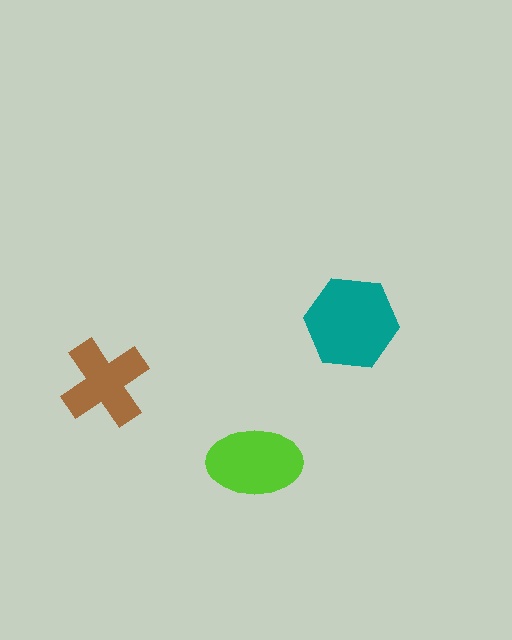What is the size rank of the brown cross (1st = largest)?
3rd.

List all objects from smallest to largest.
The brown cross, the lime ellipse, the teal hexagon.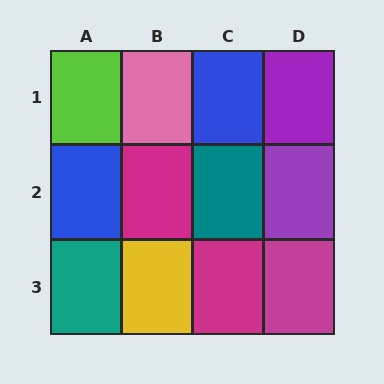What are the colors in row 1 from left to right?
Lime, pink, blue, purple.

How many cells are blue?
2 cells are blue.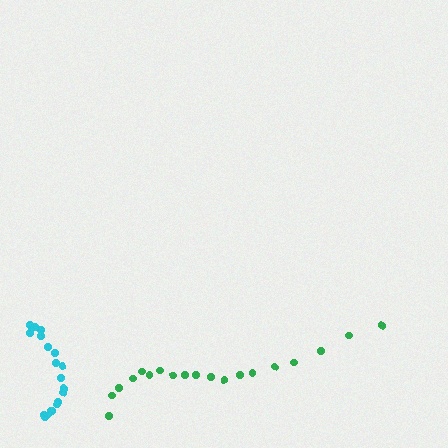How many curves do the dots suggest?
There are 2 distinct paths.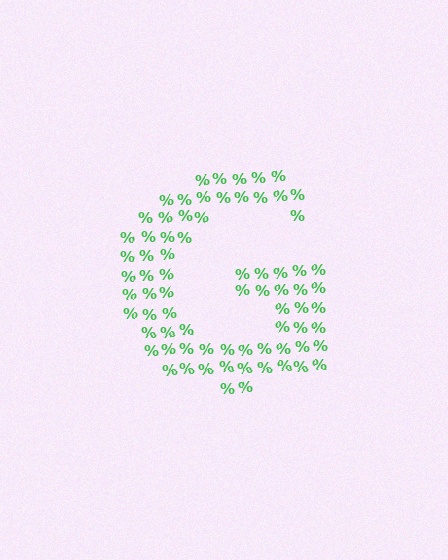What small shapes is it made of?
It is made of small percent signs.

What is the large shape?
The large shape is the letter G.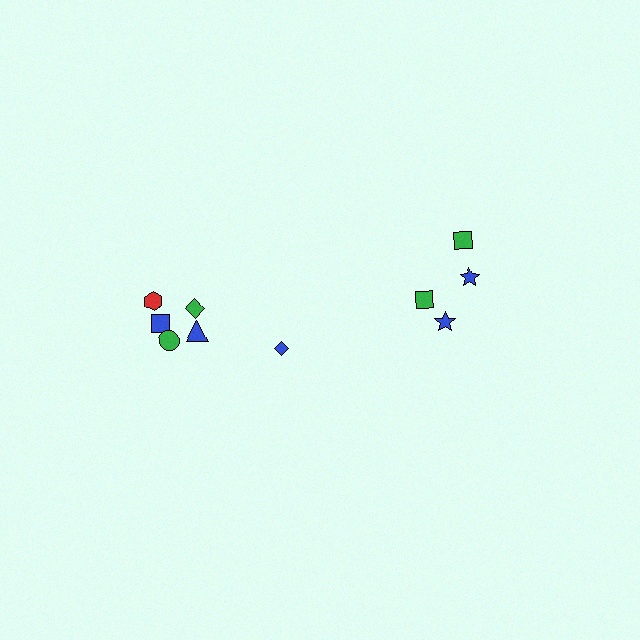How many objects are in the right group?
There are 4 objects.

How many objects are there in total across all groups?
There are 10 objects.